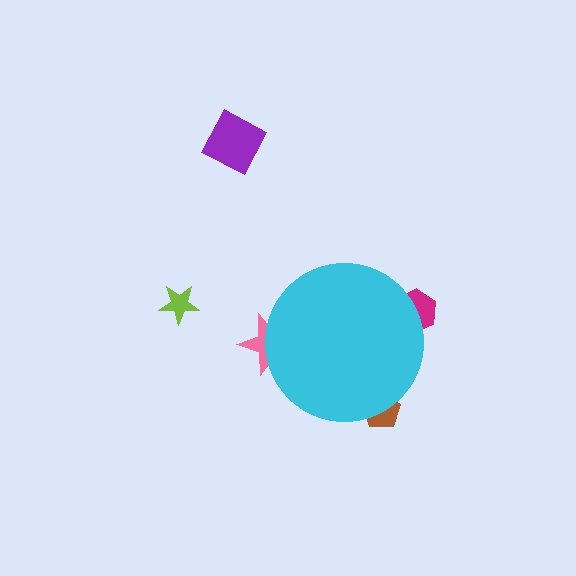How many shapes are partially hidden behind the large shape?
3 shapes are partially hidden.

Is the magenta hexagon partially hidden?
Yes, the magenta hexagon is partially hidden behind the cyan circle.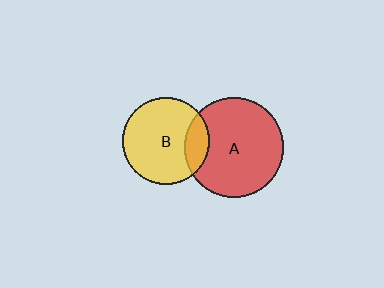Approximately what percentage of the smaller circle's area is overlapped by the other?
Approximately 20%.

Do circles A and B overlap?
Yes.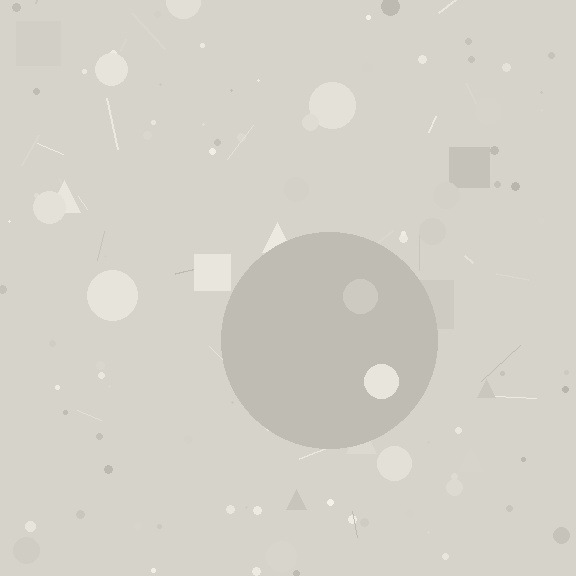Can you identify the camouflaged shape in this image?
The camouflaged shape is a circle.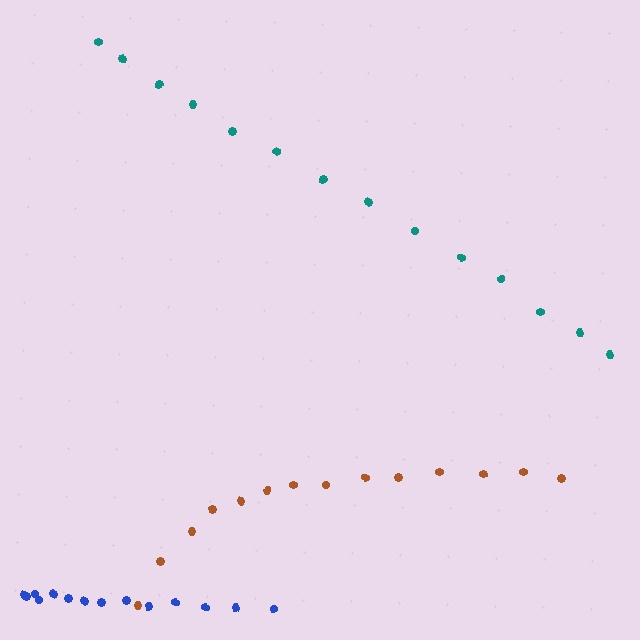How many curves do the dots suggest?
There are 3 distinct paths.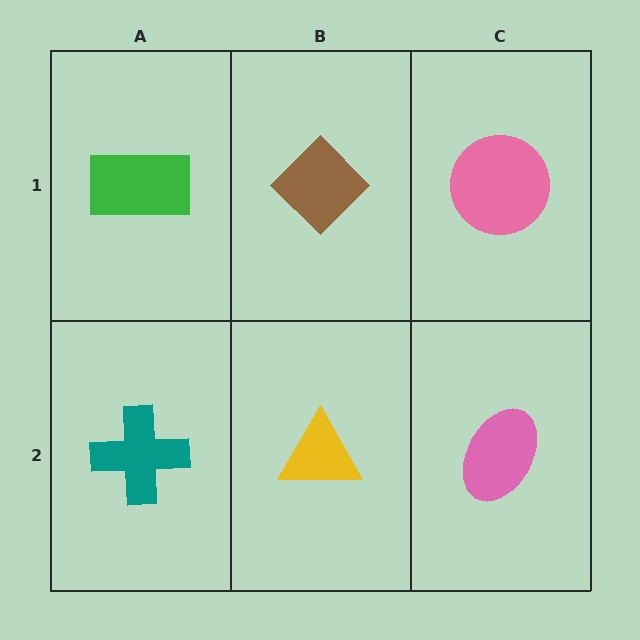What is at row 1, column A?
A green rectangle.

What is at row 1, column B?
A brown diamond.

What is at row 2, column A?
A teal cross.